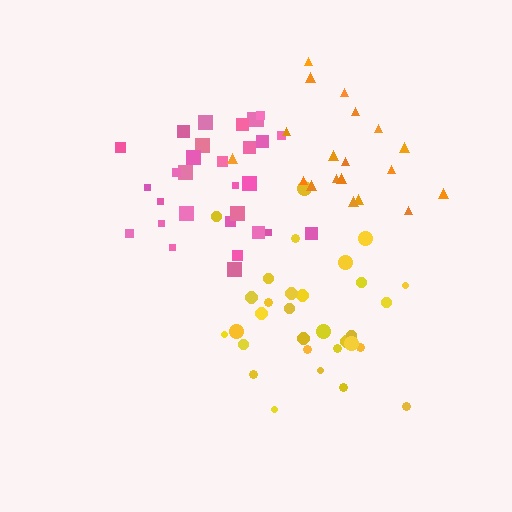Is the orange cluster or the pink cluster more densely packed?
Orange.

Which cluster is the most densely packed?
Yellow.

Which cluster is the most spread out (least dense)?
Pink.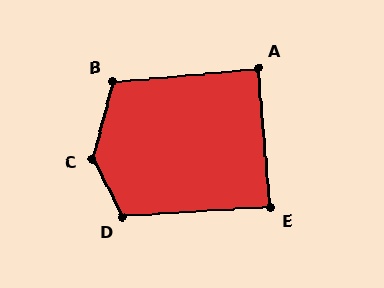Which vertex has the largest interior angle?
C, at approximately 138 degrees.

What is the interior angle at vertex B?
Approximately 110 degrees (obtuse).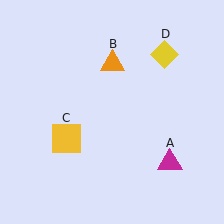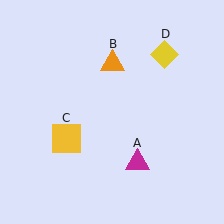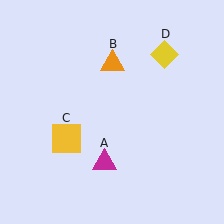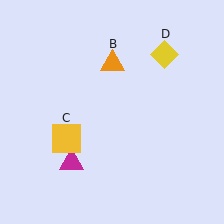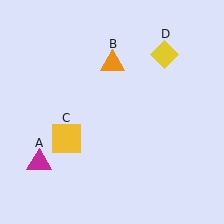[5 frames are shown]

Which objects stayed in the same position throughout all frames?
Orange triangle (object B) and yellow square (object C) and yellow diamond (object D) remained stationary.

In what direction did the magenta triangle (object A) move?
The magenta triangle (object A) moved left.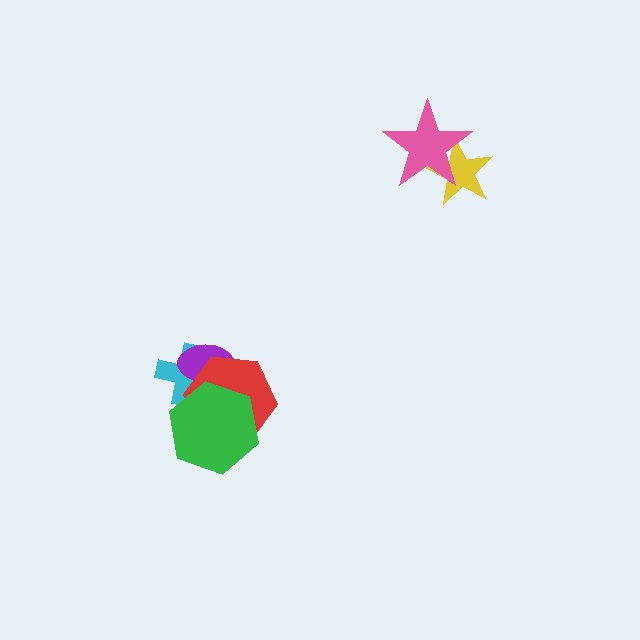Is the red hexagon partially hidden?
Yes, it is partially covered by another shape.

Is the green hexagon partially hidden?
No, no other shape covers it.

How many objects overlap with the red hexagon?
3 objects overlap with the red hexagon.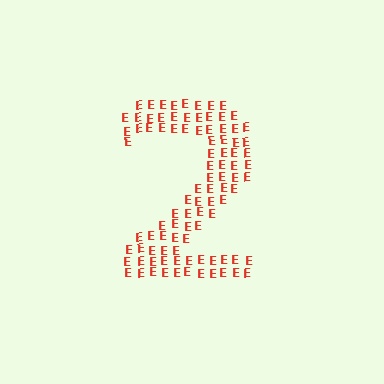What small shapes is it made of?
It is made of small letter E's.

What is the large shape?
The large shape is the digit 2.